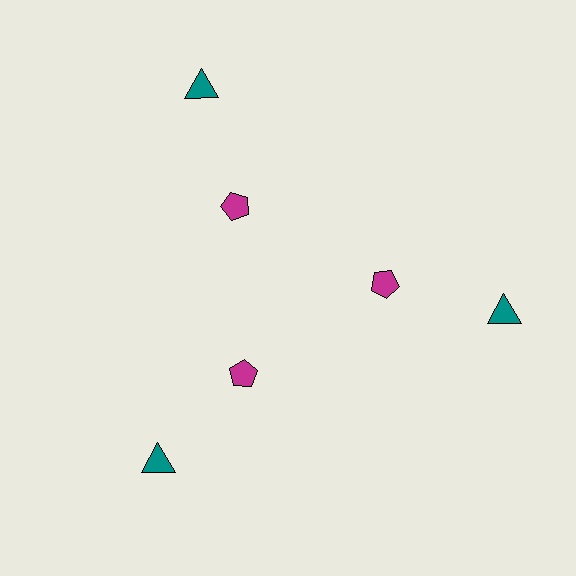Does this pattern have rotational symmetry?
Yes, this pattern has 3-fold rotational symmetry. It looks the same after rotating 120 degrees around the center.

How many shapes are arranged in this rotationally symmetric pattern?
There are 6 shapes, arranged in 3 groups of 2.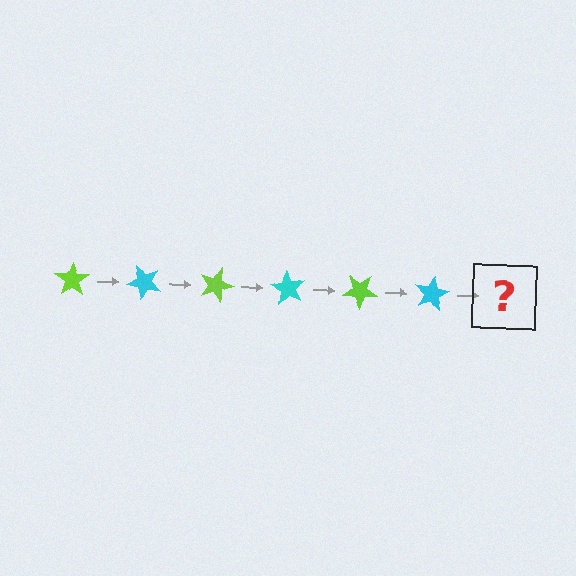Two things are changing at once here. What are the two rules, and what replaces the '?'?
The two rules are that it rotates 45 degrees each step and the color cycles through lime and cyan. The '?' should be a lime star, rotated 270 degrees from the start.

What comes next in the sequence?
The next element should be a lime star, rotated 270 degrees from the start.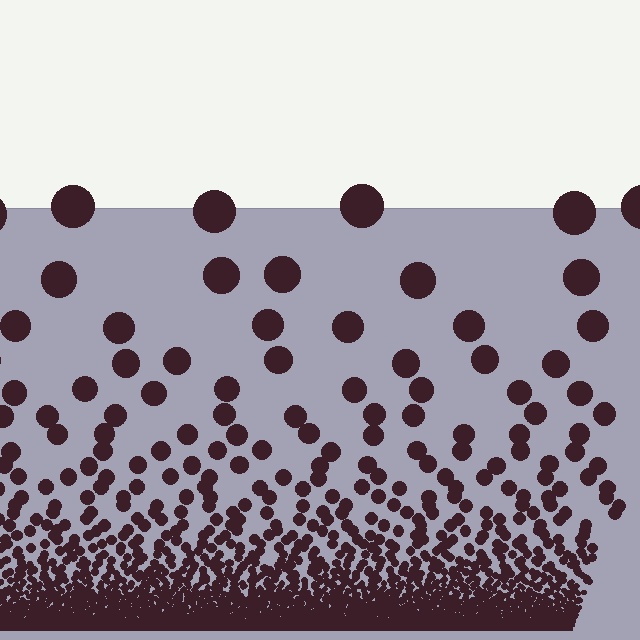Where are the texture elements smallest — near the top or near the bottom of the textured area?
Near the bottom.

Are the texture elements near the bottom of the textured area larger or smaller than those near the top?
Smaller. The gradient is inverted — elements near the bottom are smaller and denser.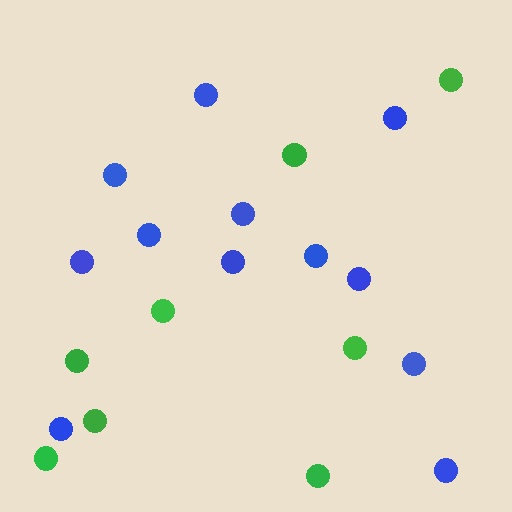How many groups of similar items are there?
There are 2 groups: one group of blue circles (12) and one group of green circles (8).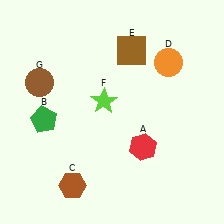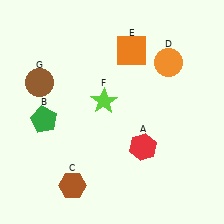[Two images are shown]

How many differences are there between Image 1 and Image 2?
There is 1 difference between the two images.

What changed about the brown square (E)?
In Image 1, E is brown. In Image 2, it changed to orange.